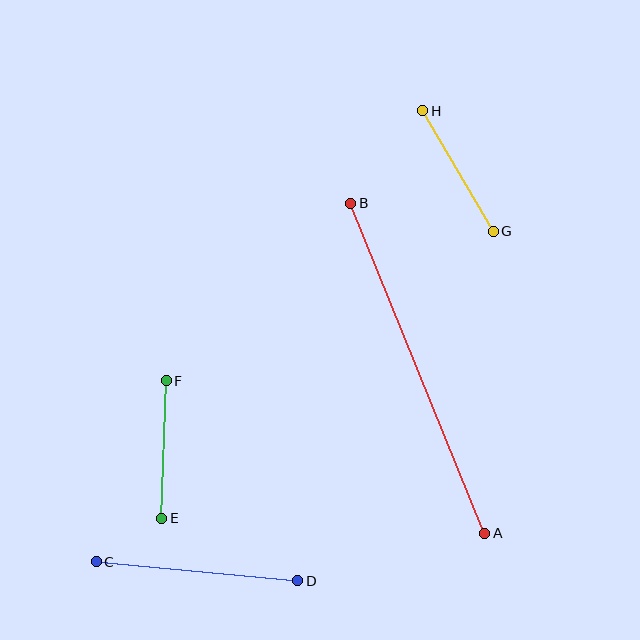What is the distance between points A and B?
The distance is approximately 356 pixels.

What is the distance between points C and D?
The distance is approximately 202 pixels.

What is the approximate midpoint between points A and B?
The midpoint is at approximately (418, 368) pixels.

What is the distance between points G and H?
The distance is approximately 140 pixels.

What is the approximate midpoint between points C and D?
The midpoint is at approximately (197, 571) pixels.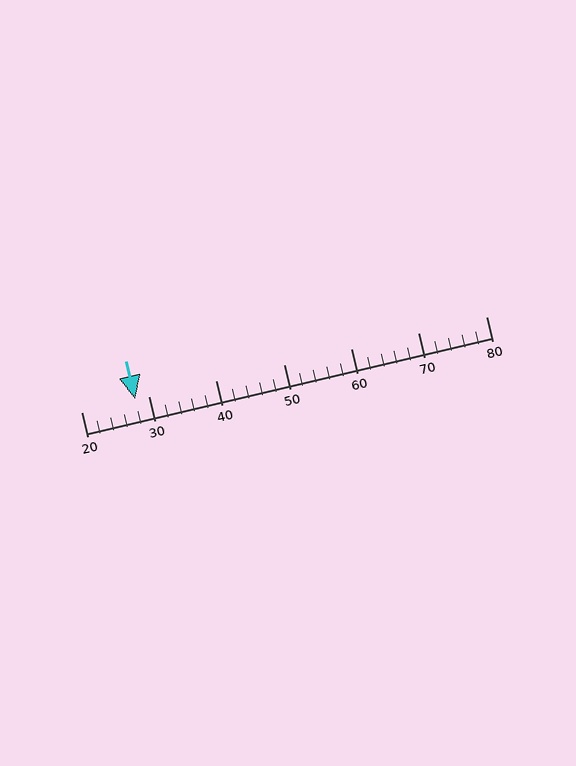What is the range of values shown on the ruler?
The ruler shows values from 20 to 80.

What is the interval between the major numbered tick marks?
The major tick marks are spaced 10 units apart.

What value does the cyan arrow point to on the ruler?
The cyan arrow points to approximately 28.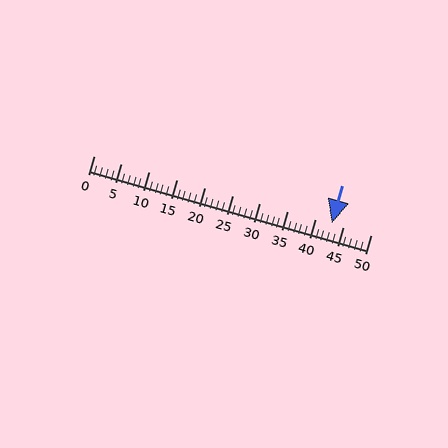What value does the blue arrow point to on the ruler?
The blue arrow points to approximately 43.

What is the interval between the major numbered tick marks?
The major tick marks are spaced 5 units apart.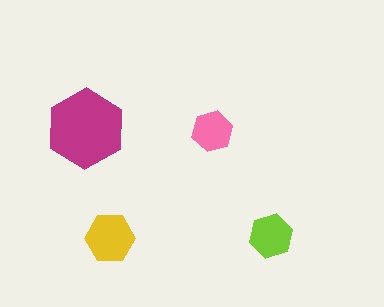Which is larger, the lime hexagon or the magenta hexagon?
The magenta one.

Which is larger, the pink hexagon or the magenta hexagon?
The magenta one.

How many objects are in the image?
There are 4 objects in the image.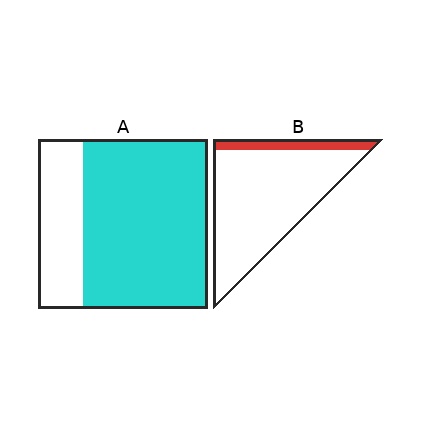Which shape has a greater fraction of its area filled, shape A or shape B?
Shape A.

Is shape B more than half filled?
No.